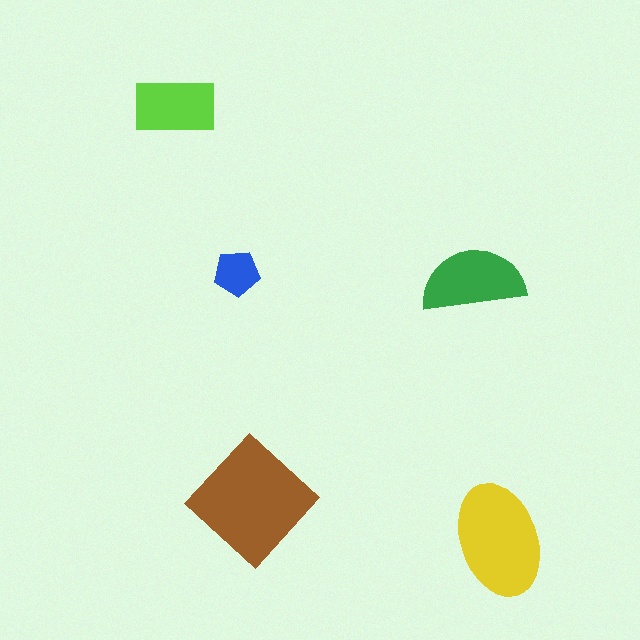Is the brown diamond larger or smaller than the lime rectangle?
Larger.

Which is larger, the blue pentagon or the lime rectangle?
The lime rectangle.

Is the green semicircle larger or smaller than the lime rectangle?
Larger.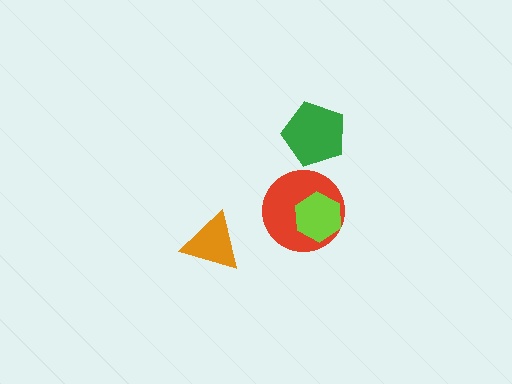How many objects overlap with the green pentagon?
0 objects overlap with the green pentagon.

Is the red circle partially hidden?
Yes, it is partially covered by another shape.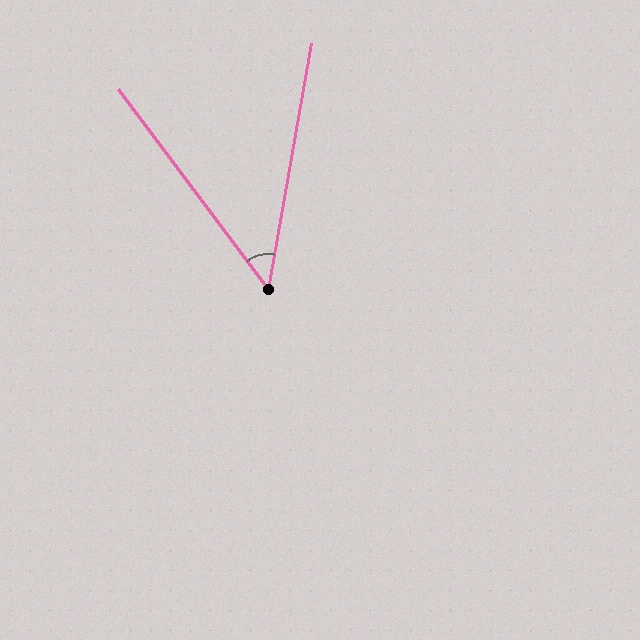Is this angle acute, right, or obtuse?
It is acute.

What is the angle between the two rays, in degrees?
Approximately 47 degrees.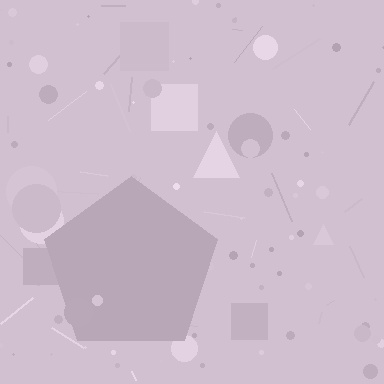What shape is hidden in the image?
A pentagon is hidden in the image.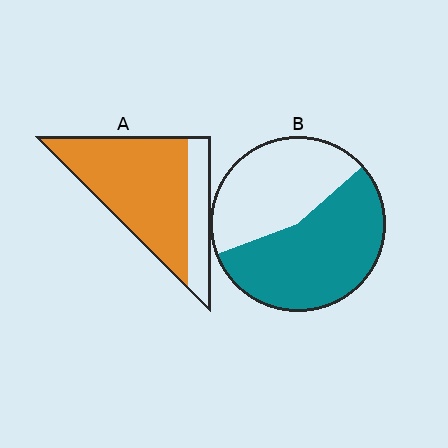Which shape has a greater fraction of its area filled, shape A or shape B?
Shape A.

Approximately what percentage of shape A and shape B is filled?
A is approximately 75% and B is approximately 55%.